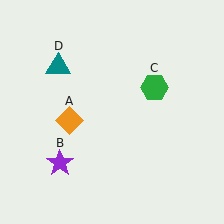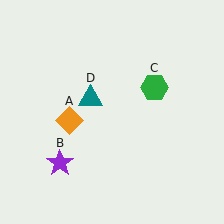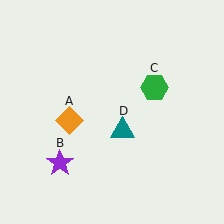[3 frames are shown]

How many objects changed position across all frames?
1 object changed position: teal triangle (object D).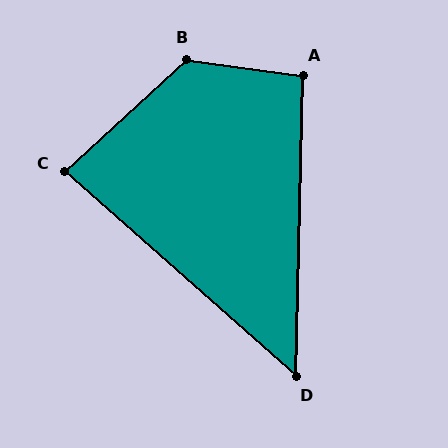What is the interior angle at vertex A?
Approximately 96 degrees (obtuse).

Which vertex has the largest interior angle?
B, at approximately 130 degrees.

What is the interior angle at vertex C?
Approximately 84 degrees (acute).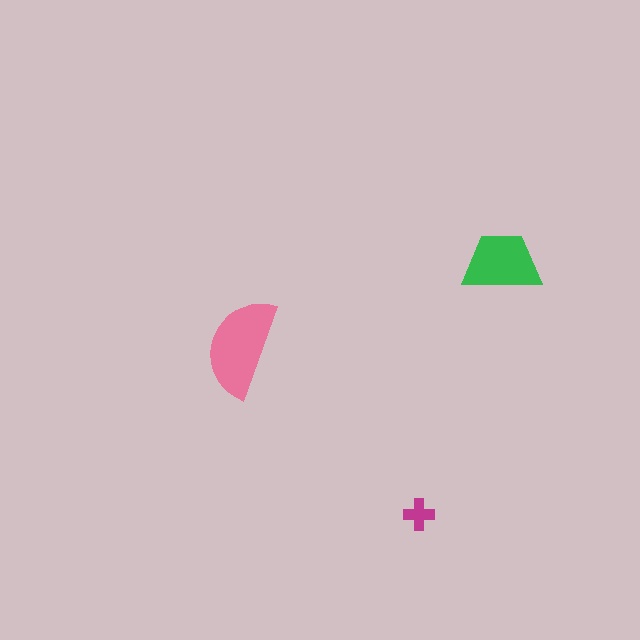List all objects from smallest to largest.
The magenta cross, the green trapezoid, the pink semicircle.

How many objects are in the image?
There are 3 objects in the image.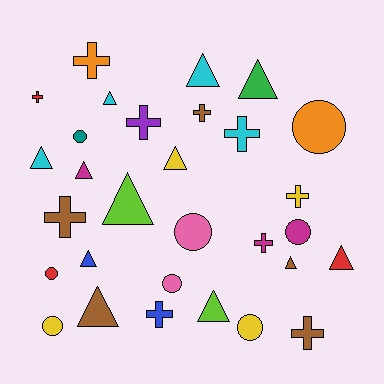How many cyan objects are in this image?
There are 4 cyan objects.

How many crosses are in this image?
There are 10 crosses.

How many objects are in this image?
There are 30 objects.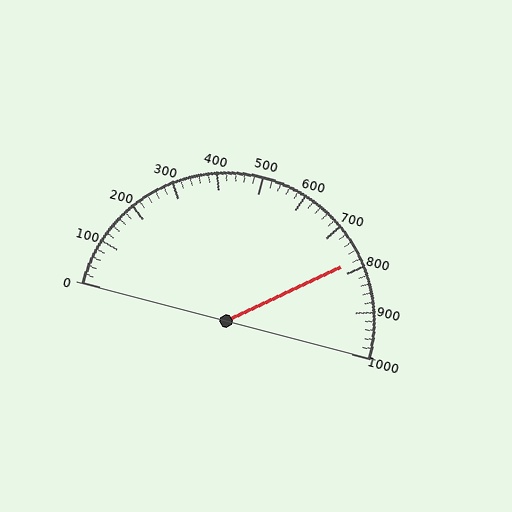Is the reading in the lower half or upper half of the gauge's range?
The reading is in the upper half of the range (0 to 1000).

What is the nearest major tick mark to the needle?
The nearest major tick mark is 800.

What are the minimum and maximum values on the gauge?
The gauge ranges from 0 to 1000.